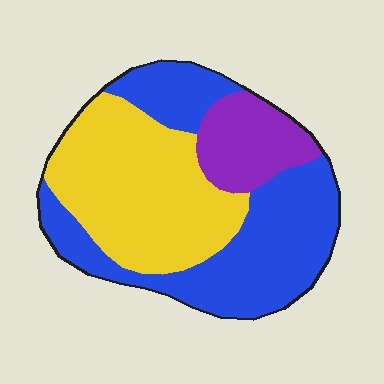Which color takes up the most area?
Blue, at roughly 45%.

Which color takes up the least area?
Purple, at roughly 15%.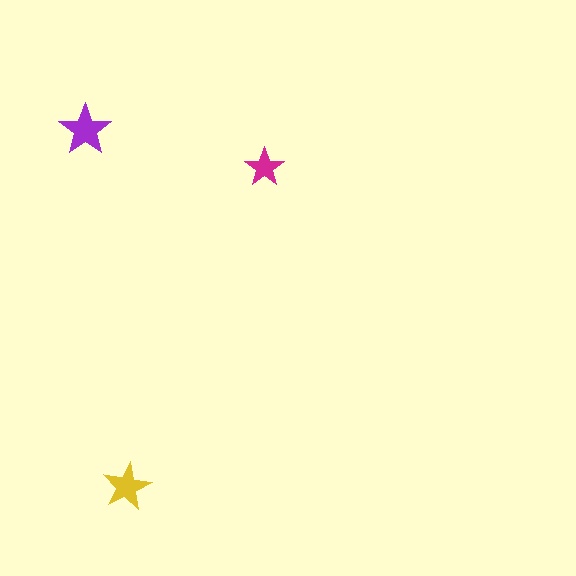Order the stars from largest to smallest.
the purple one, the yellow one, the magenta one.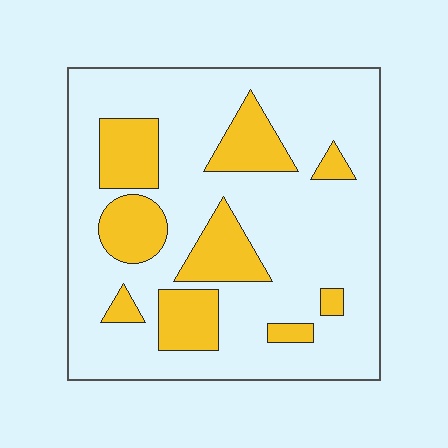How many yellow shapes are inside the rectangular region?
9.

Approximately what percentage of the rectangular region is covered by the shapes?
Approximately 25%.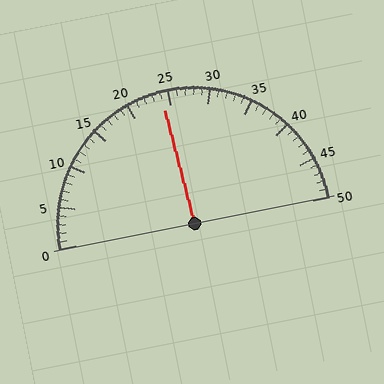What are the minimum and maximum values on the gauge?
The gauge ranges from 0 to 50.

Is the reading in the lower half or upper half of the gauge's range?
The reading is in the lower half of the range (0 to 50).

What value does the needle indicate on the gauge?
The needle indicates approximately 24.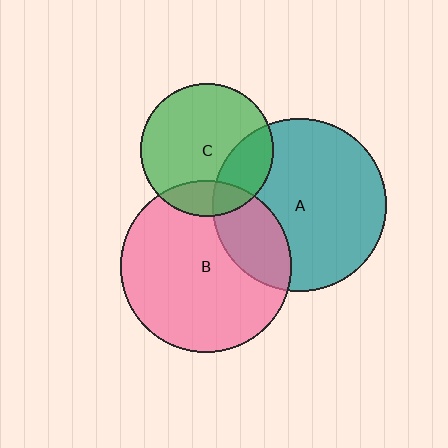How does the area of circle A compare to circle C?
Approximately 1.7 times.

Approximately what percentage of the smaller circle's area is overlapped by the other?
Approximately 15%.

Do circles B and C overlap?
Yes.